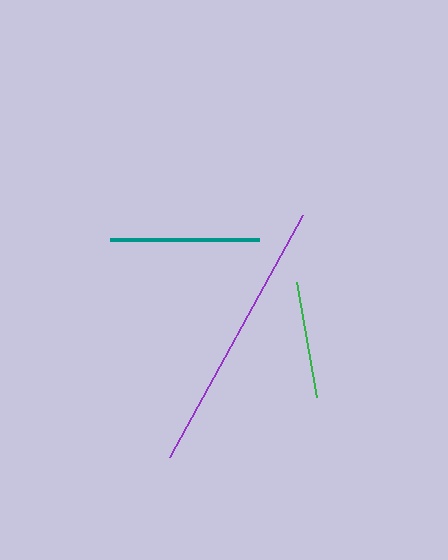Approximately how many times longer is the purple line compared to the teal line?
The purple line is approximately 1.8 times the length of the teal line.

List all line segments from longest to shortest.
From longest to shortest: purple, teal, green.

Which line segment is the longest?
The purple line is the longest at approximately 276 pixels.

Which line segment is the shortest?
The green line is the shortest at approximately 116 pixels.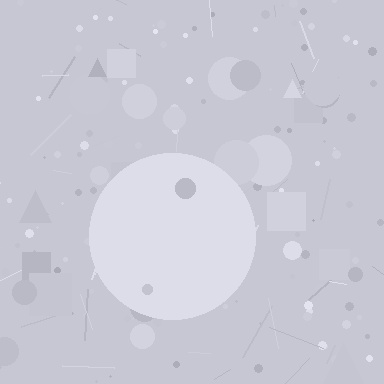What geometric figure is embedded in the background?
A circle is embedded in the background.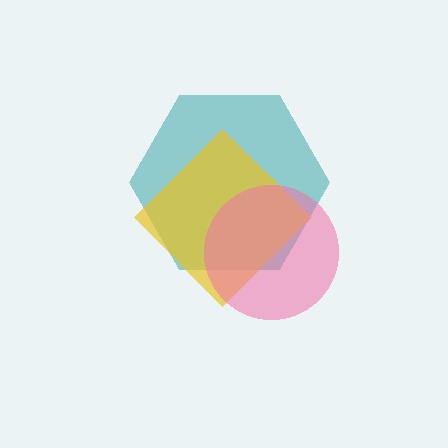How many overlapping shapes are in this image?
There are 3 overlapping shapes in the image.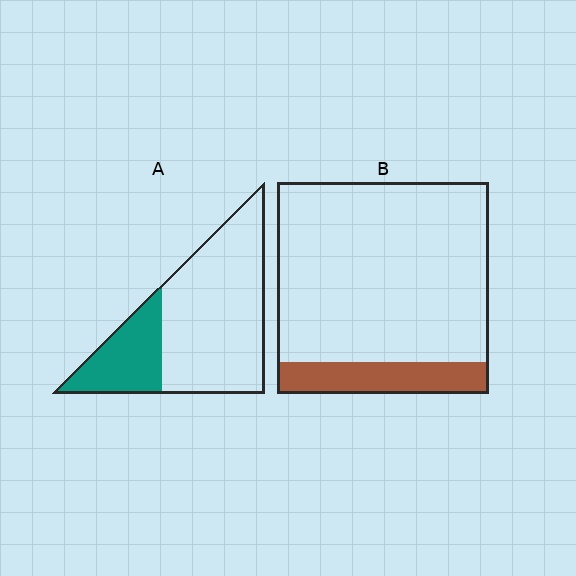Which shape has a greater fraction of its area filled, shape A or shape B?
Shape A.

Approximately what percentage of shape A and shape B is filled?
A is approximately 25% and B is approximately 15%.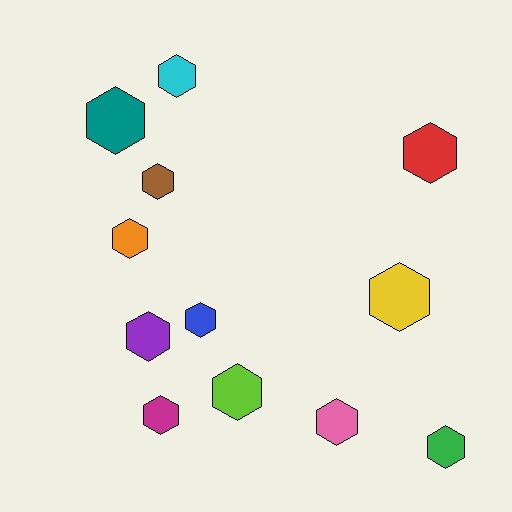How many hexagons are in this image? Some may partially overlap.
There are 12 hexagons.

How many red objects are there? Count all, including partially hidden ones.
There is 1 red object.